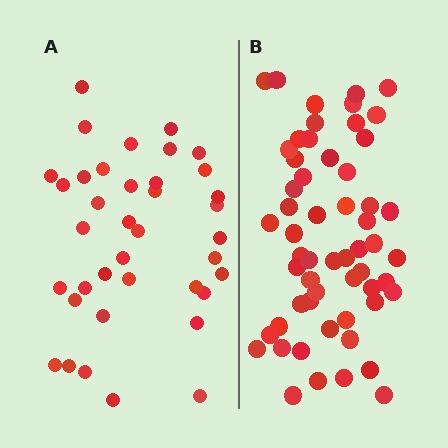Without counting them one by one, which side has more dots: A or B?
Region B (the right region) has more dots.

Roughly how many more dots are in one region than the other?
Region B has approximately 20 more dots than region A.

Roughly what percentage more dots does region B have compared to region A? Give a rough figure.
About 50% more.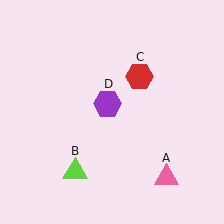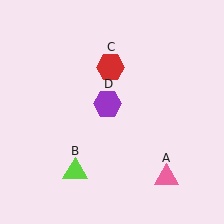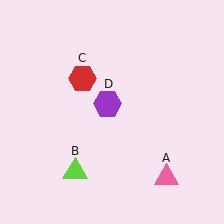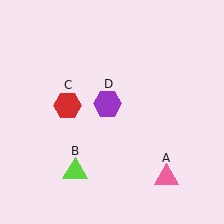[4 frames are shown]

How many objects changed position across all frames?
1 object changed position: red hexagon (object C).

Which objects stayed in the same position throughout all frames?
Pink triangle (object A) and lime triangle (object B) and purple hexagon (object D) remained stationary.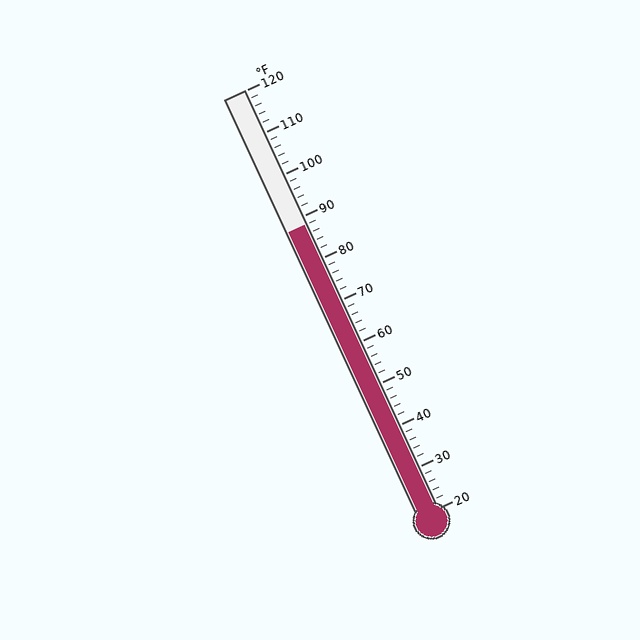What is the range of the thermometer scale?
The thermometer scale ranges from 20°F to 120°F.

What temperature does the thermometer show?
The thermometer shows approximately 88°F.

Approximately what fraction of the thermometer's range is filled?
The thermometer is filled to approximately 70% of its range.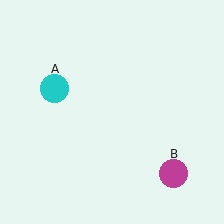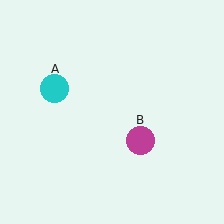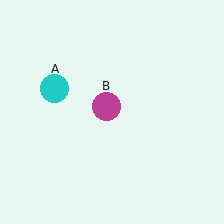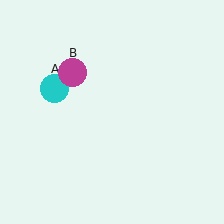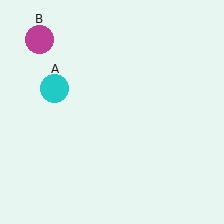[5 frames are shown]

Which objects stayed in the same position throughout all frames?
Cyan circle (object A) remained stationary.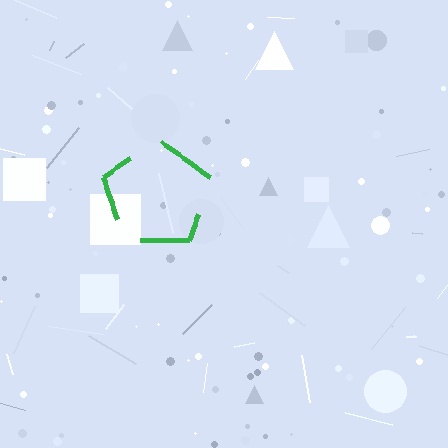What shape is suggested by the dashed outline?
The dashed outline suggests a pentagon.